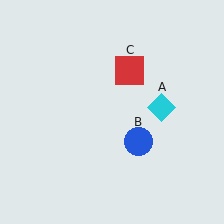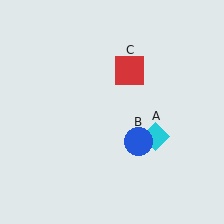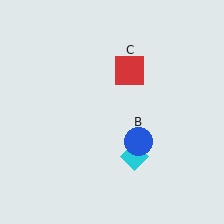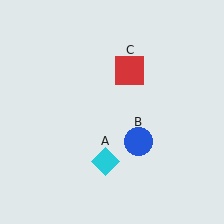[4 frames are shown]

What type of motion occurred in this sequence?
The cyan diamond (object A) rotated clockwise around the center of the scene.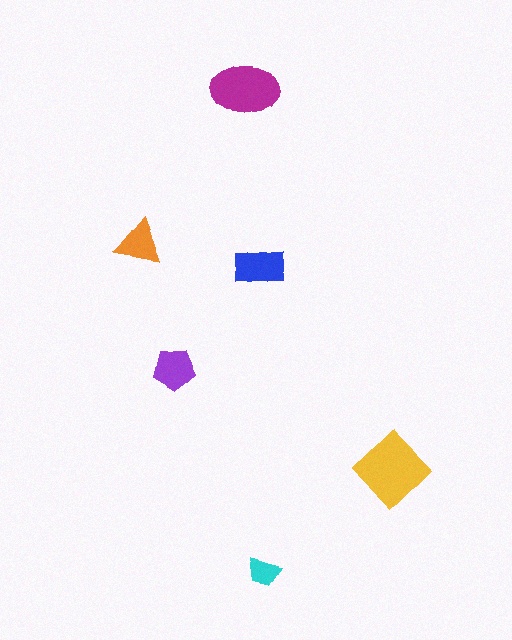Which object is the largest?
The yellow diamond.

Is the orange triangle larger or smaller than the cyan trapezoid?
Larger.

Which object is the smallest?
The cyan trapezoid.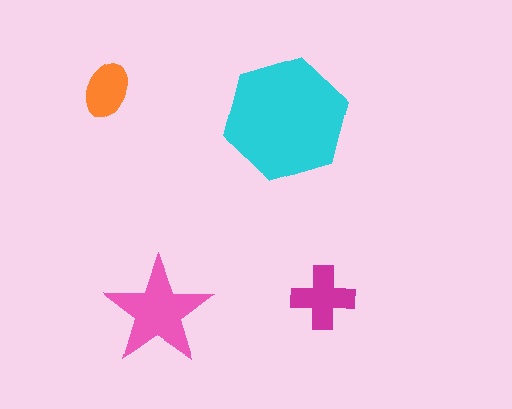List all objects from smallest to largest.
The orange ellipse, the magenta cross, the pink star, the cyan hexagon.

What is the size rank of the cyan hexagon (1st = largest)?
1st.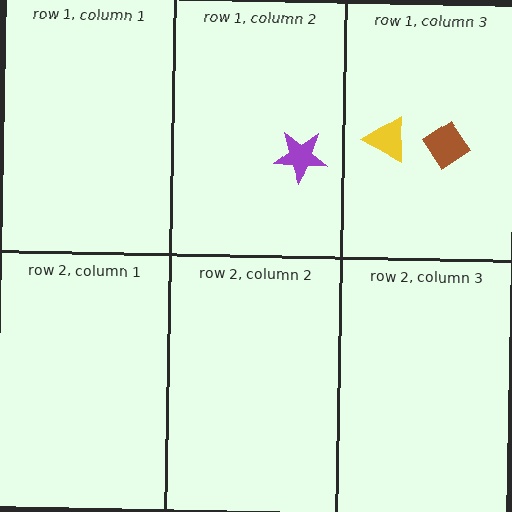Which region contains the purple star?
The row 1, column 2 region.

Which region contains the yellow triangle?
The row 1, column 3 region.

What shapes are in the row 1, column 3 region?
The yellow triangle, the brown diamond.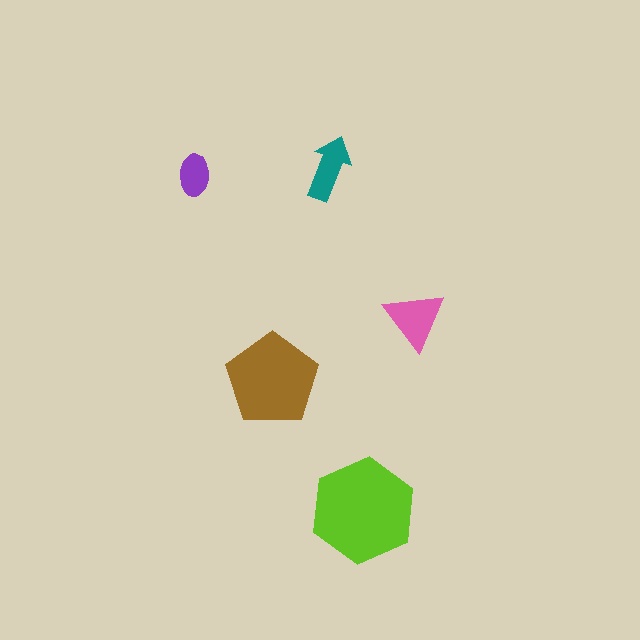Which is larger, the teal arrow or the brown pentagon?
The brown pentagon.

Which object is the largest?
The lime hexagon.